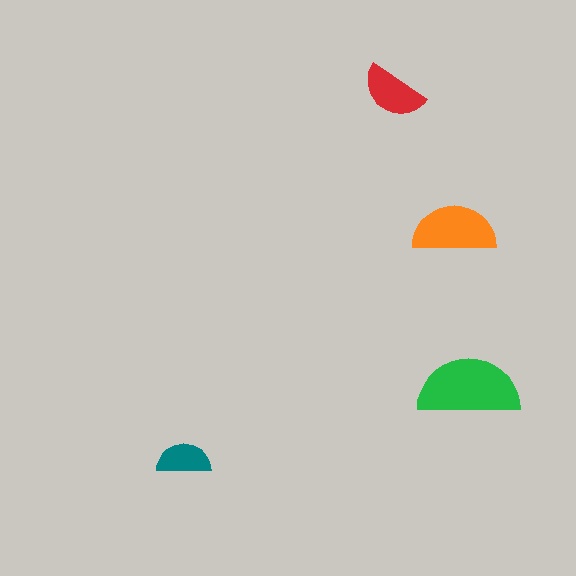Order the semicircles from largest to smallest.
the green one, the orange one, the red one, the teal one.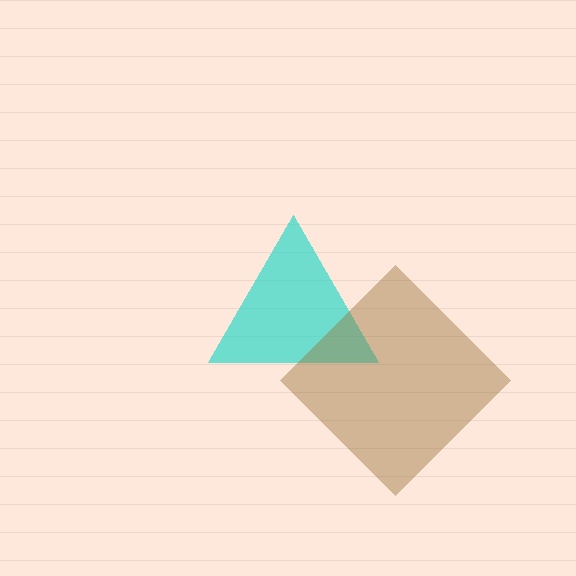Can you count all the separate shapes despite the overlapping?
Yes, there are 2 separate shapes.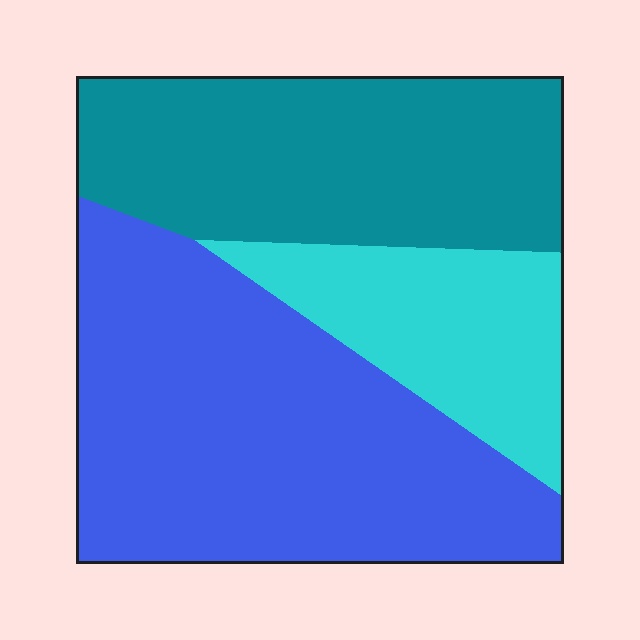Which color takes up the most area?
Blue, at roughly 50%.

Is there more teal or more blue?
Blue.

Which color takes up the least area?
Cyan, at roughly 20%.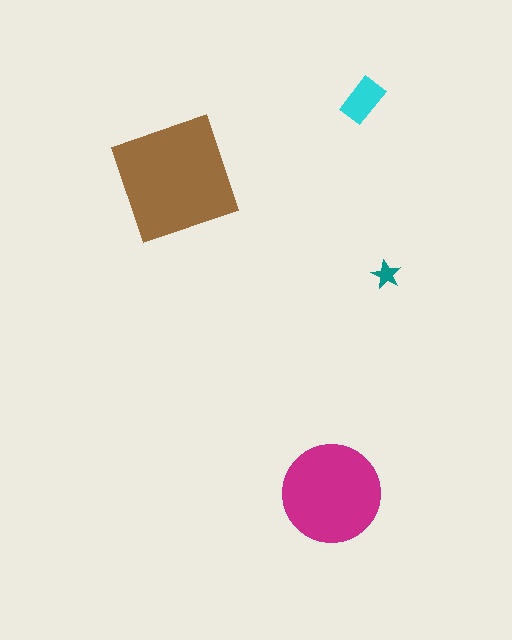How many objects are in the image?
There are 4 objects in the image.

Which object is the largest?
The brown square.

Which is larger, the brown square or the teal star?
The brown square.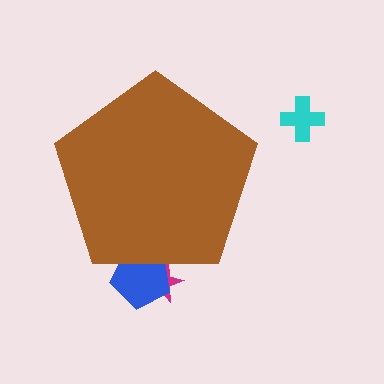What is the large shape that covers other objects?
A brown pentagon.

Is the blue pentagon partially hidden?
Yes, the blue pentagon is partially hidden behind the brown pentagon.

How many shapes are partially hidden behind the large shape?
2 shapes are partially hidden.